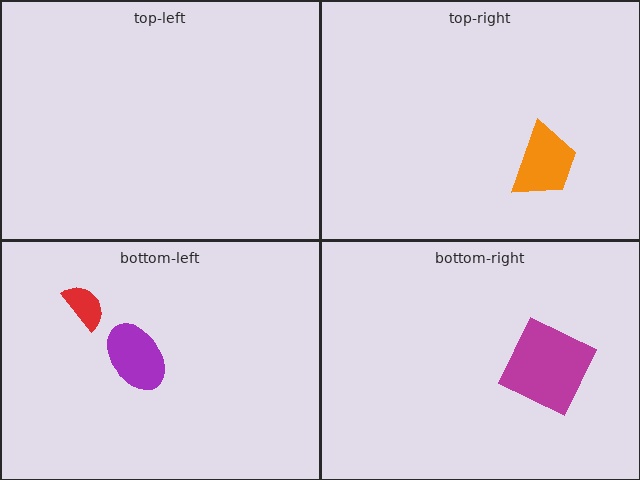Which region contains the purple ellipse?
The bottom-left region.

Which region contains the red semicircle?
The bottom-left region.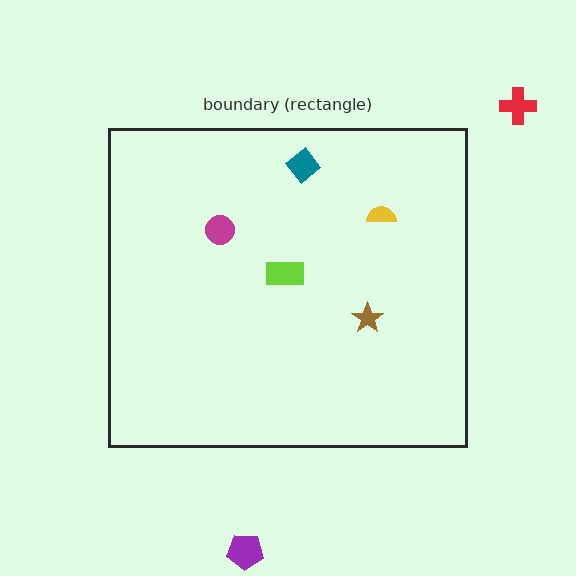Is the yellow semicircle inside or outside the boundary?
Inside.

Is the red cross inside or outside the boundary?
Outside.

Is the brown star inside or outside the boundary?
Inside.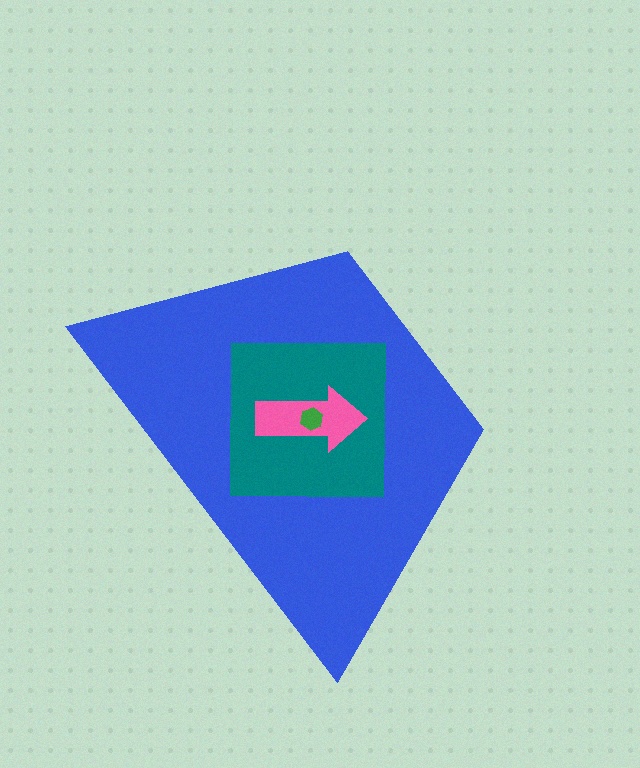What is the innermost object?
The green hexagon.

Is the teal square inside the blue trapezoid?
Yes.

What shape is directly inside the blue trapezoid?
The teal square.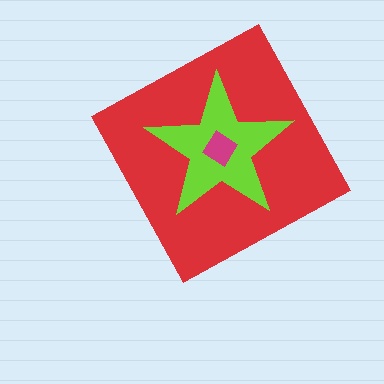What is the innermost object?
The magenta diamond.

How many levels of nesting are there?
3.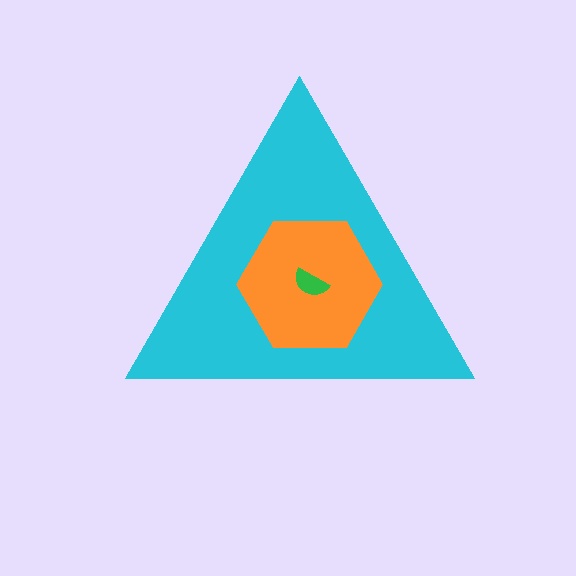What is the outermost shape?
The cyan triangle.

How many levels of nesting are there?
3.